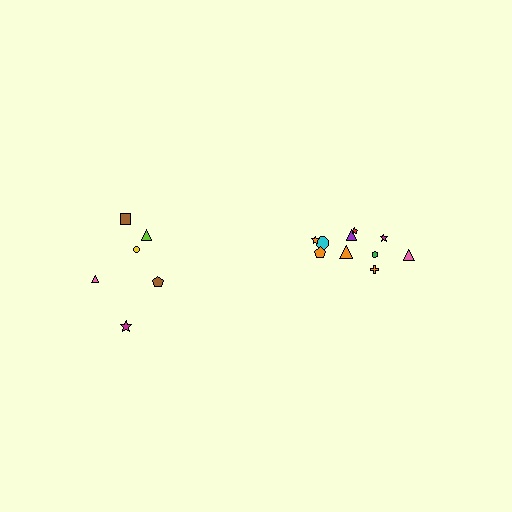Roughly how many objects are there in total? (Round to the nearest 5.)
Roughly 15 objects in total.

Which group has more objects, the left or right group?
The right group.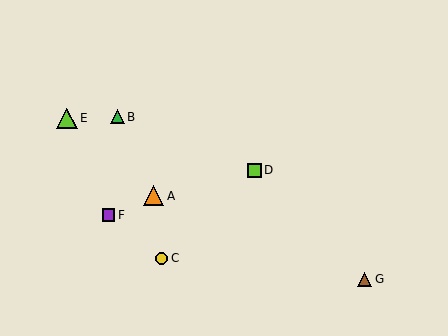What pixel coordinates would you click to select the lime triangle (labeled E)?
Click at (67, 118) to select the lime triangle E.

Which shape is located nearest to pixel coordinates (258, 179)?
The lime square (labeled D) at (254, 170) is nearest to that location.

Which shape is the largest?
The lime triangle (labeled E) is the largest.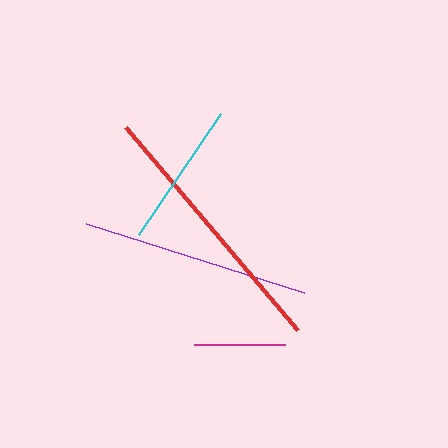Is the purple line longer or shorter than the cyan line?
The purple line is longer than the cyan line.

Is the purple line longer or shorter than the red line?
The red line is longer than the purple line.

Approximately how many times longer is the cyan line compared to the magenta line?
The cyan line is approximately 1.6 times the length of the magenta line.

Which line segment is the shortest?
The magenta line is the shortest at approximately 91 pixels.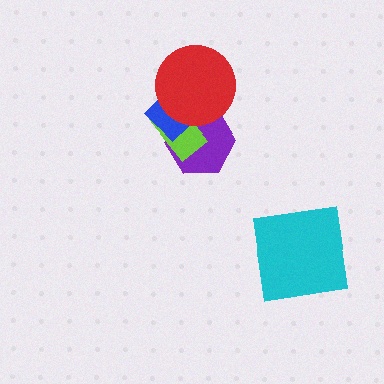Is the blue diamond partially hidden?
Yes, it is partially covered by another shape.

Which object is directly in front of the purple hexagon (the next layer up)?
The lime rectangle is directly in front of the purple hexagon.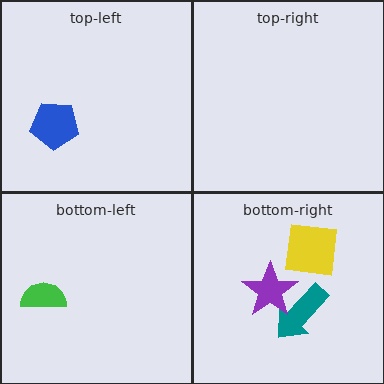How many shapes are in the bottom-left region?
1.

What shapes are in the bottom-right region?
The teal arrow, the purple star, the yellow square.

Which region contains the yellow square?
The bottom-right region.